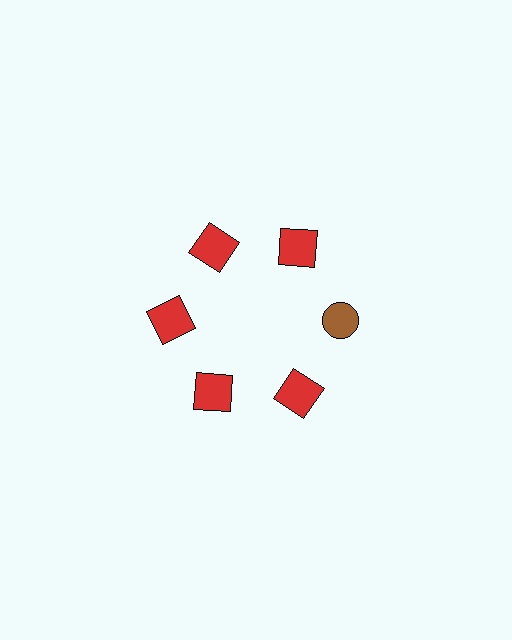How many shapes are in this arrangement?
There are 6 shapes arranged in a ring pattern.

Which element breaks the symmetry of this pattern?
The brown circle at roughly the 3 o'clock position breaks the symmetry. All other shapes are red squares.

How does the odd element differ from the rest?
It differs in both color (brown instead of red) and shape (circle instead of square).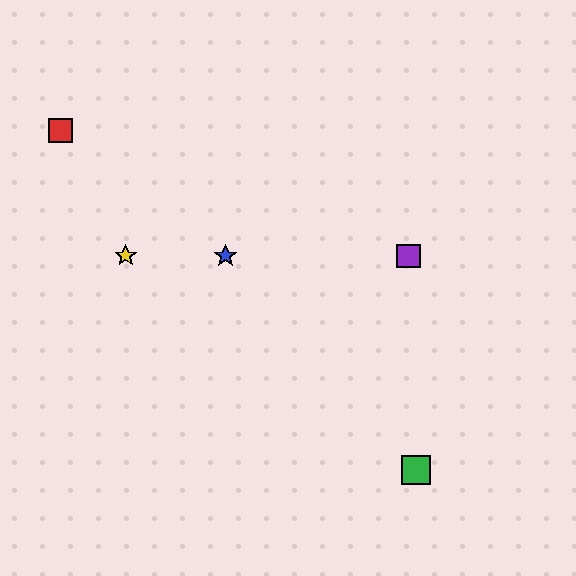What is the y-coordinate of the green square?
The green square is at y≈470.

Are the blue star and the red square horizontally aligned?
No, the blue star is at y≈256 and the red square is at y≈130.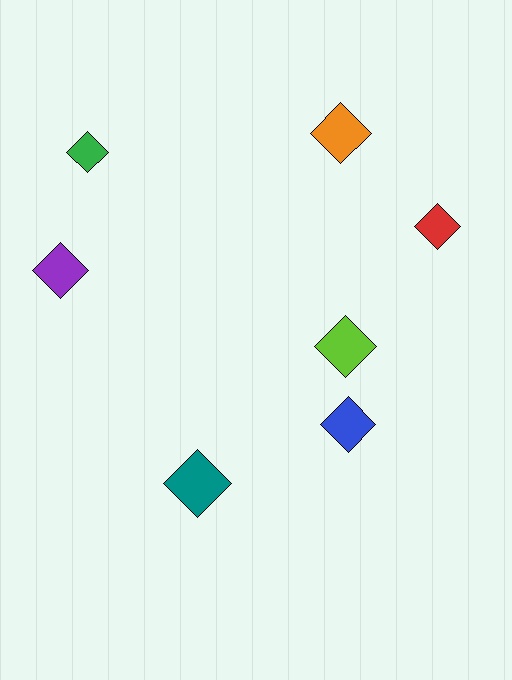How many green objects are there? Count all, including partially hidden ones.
There is 1 green object.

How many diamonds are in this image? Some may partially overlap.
There are 7 diamonds.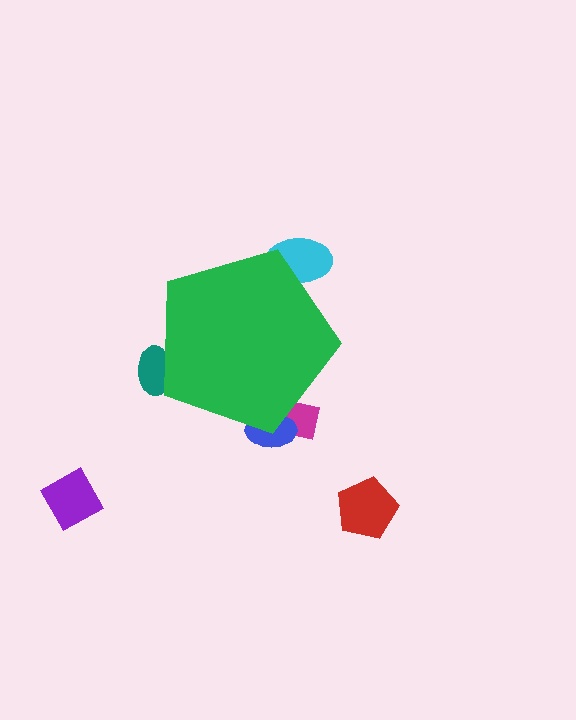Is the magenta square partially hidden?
Yes, the magenta square is partially hidden behind the green pentagon.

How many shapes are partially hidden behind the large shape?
4 shapes are partially hidden.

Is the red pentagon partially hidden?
No, the red pentagon is fully visible.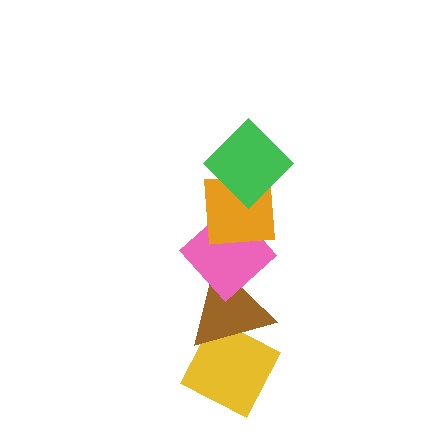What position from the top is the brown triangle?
The brown triangle is 4th from the top.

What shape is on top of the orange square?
The green diamond is on top of the orange square.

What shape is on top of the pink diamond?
The orange square is on top of the pink diamond.